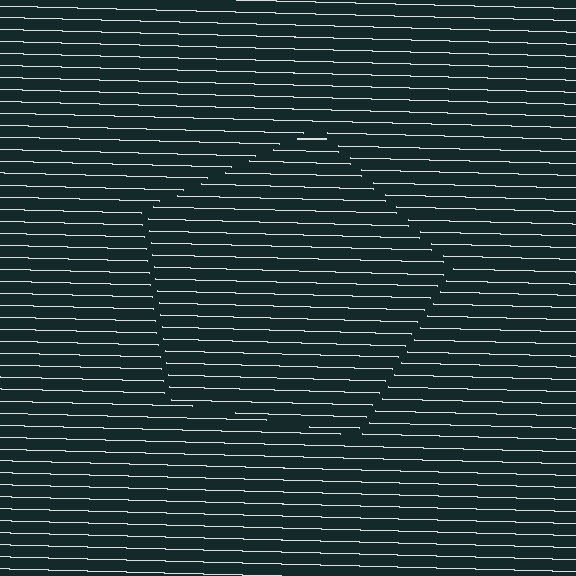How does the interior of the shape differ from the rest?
The interior of the shape contains the same grating, shifted by half a period — the contour is defined by the phase discontinuity where line-ends from the inner and outer gratings abut.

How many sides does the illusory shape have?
5 sides — the line-ends trace a pentagon.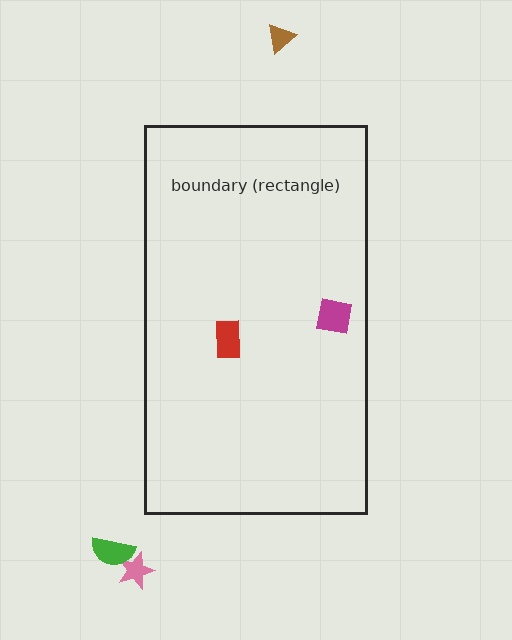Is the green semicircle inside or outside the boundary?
Outside.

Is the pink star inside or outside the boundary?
Outside.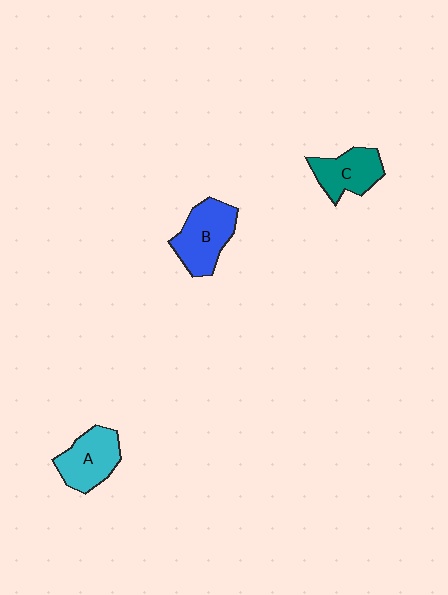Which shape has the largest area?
Shape B (blue).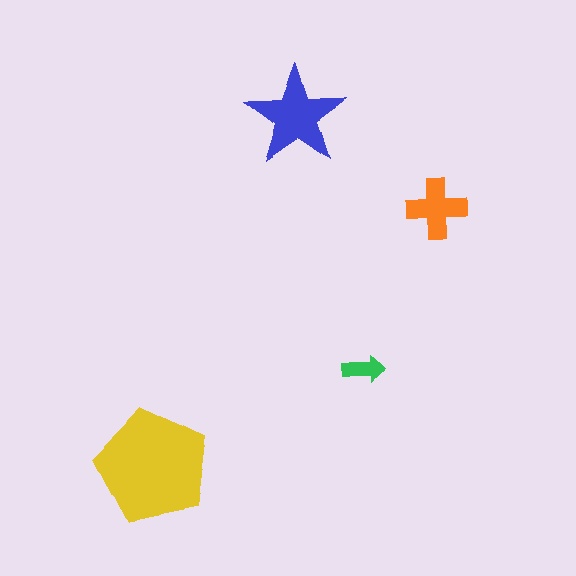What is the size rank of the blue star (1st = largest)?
2nd.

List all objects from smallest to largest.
The green arrow, the orange cross, the blue star, the yellow pentagon.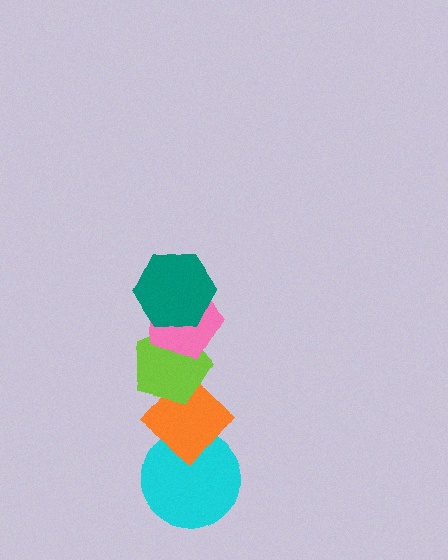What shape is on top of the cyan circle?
The orange diamond is on top of the cyan circle.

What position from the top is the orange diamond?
The orange diamond is 4th from the top.